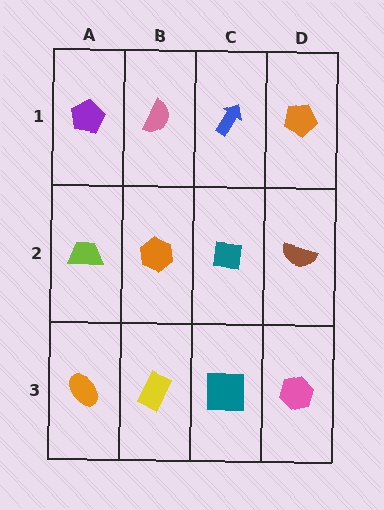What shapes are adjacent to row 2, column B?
A pink semicircle (row 1, column B), a yellow rectangle (row 3, column B), a lime trapezoid (row 2, column A), a teal square (row 2, column C).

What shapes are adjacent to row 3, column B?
An orange hexagon (row 2, column B), an orange ellipse (row 3, column A), a teal square (row 3, column C).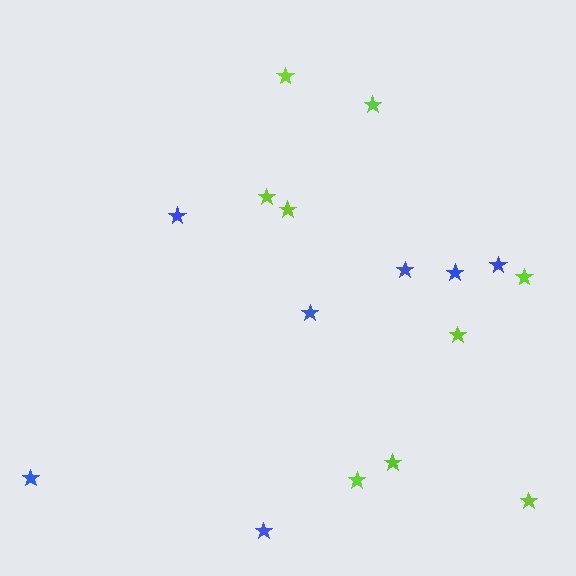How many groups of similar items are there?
There are 2 groups: one group of blue stars (7) and one group of lime stars (9).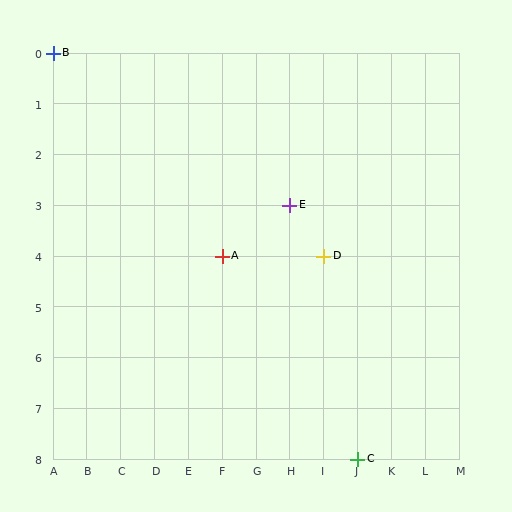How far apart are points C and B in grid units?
Points C and B are 9 columns and 8 rows apart (about 12.0 grid units diagonally).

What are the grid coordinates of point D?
Point D is at grid coordinates (I, 4).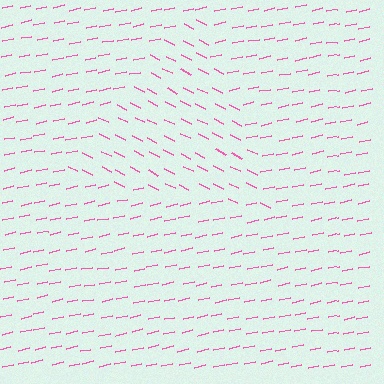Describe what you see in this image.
The image is filled with small pink line segments. A triangle region in the image has lines oriented differently from the surrounding lines, creating a visible texture boundary.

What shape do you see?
I see a triangle.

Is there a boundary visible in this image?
Yes, there is a texture boundary formed by a change in line orientation.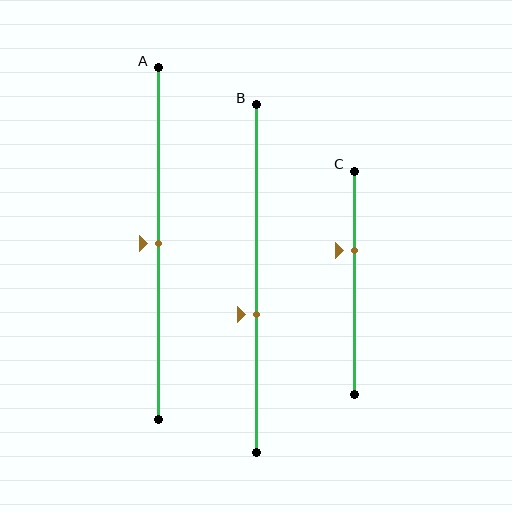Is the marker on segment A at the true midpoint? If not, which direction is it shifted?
Yes, the marker on segment A is at the true midpoint.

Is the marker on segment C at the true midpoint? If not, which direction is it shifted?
No, the marker on segment C is shifted upward by about 15% of the segment length.